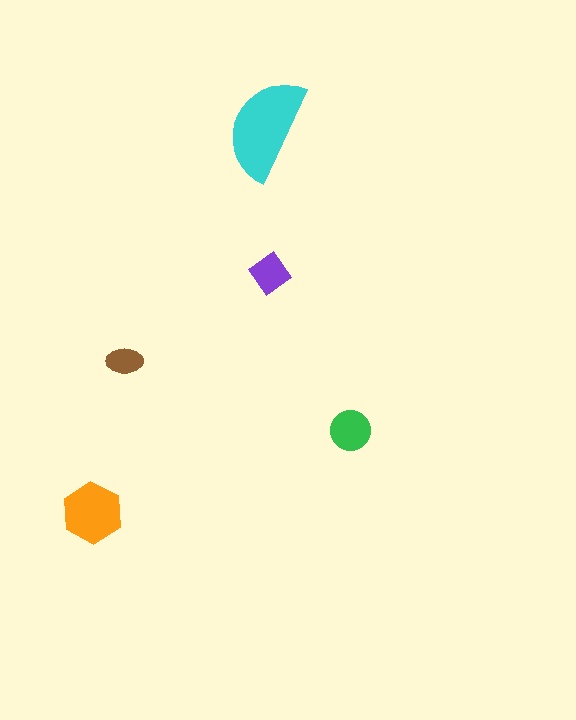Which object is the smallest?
The brown ellipse.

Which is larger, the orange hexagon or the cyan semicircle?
The cyan semicircle.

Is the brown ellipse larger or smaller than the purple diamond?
Smaller.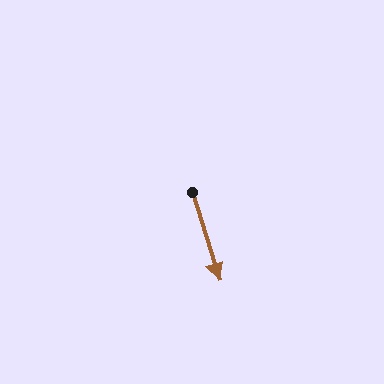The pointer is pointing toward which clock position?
Roughly 5 o'clock.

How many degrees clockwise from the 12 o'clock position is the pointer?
Approximately 163 degrees.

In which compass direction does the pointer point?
South.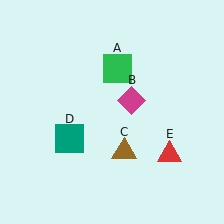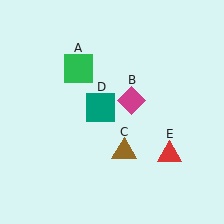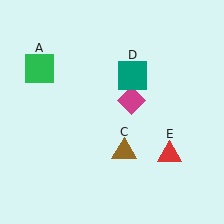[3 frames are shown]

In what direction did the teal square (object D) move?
The teal square (object D) moved up and to the right.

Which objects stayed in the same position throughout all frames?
Magenta diamond (object B) and brown triangle (object C) and red triangle (object E) remained stationary.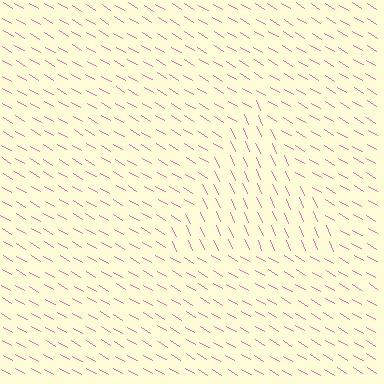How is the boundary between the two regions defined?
The boundary is defined purely by a change in line orientation (approximately 35 degrees difference). All lines are the same color and thickness.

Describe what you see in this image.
The image is filled with small pink line segments. A triangle region in the image has lines oriented differently from the surrounding lines, creating a visible texture boundary.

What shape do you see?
I see a triangle.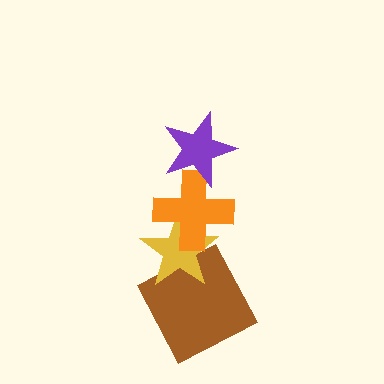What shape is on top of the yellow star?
The orange cross is on top of the yellow star.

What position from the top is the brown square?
The brown square is 4th from the top.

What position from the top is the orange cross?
The orange cross is 2nd from the top.